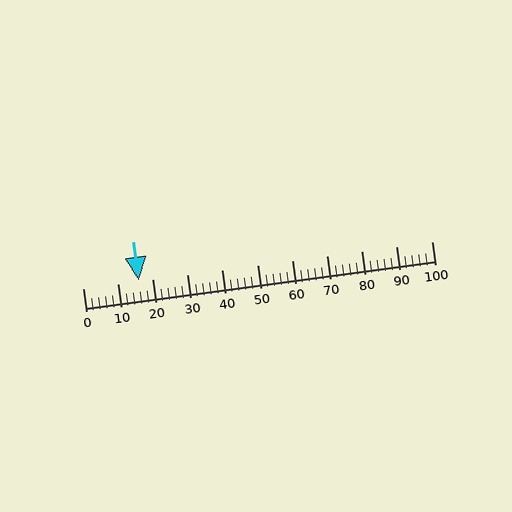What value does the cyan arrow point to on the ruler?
The cyan arrow points to approximately 16.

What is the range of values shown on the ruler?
The ruler shows values from 0 to 100.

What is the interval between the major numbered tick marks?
The major tick marks are spaced 10 units apart.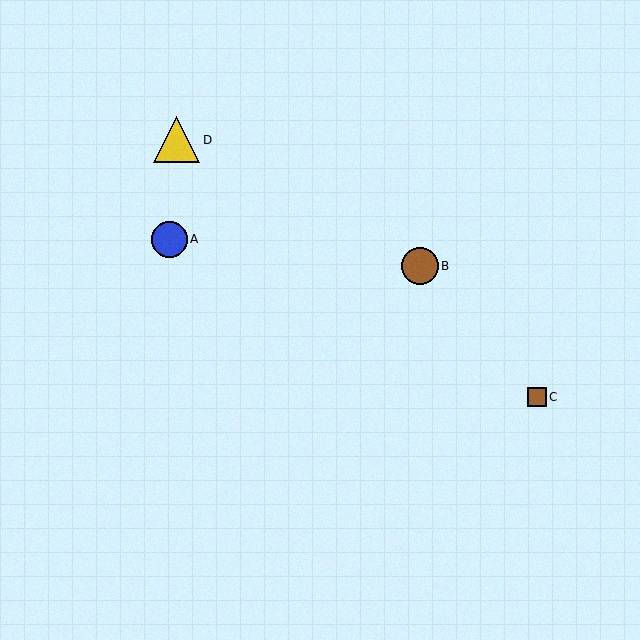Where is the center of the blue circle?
The center of the blue circle is at (169, 239).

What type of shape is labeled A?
Shape A is a blue circle.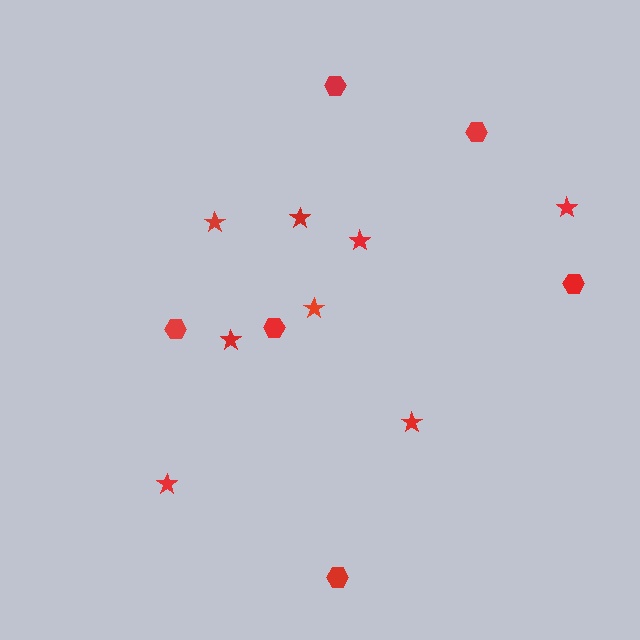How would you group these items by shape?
There are 2 groups: one group of stars (8) and one group of hexagons (6).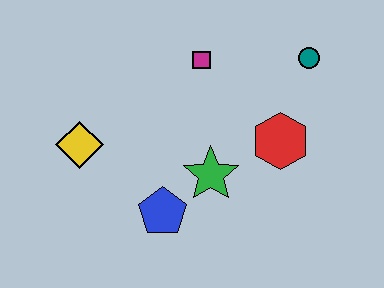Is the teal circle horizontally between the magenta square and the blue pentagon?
No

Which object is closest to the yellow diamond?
The blue pentagon is closest to the yellow diamond.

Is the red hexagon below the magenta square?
Yes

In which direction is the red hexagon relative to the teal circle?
The red hexagon is below the teal circle.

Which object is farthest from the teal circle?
The yellow diamond is farthest from the teal circle.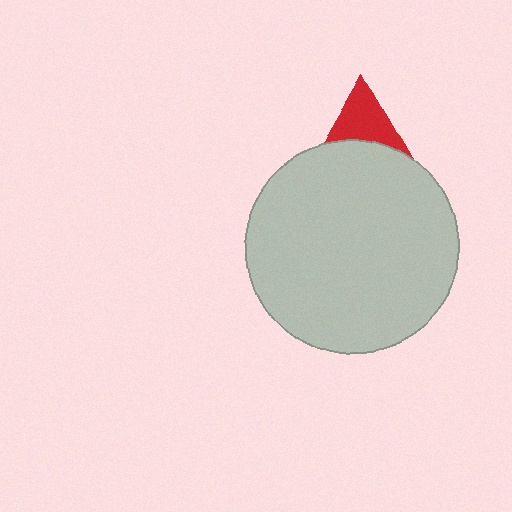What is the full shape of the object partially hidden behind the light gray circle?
The partially hidden object is a red triangle.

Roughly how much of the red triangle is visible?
A small part of it is visible (roughly 39%).